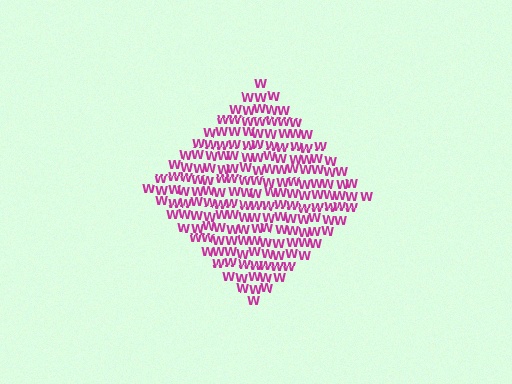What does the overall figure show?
The overall figure shows a diamond.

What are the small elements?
The small elements are letter W's.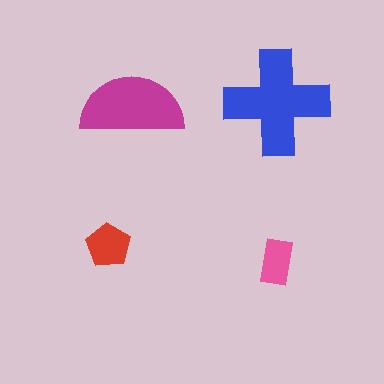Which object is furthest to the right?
The blue cross is rightmost.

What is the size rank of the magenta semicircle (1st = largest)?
2nd.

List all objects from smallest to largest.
The pink rectangle, the red pentagon, the magenta semicircle, the blue cross.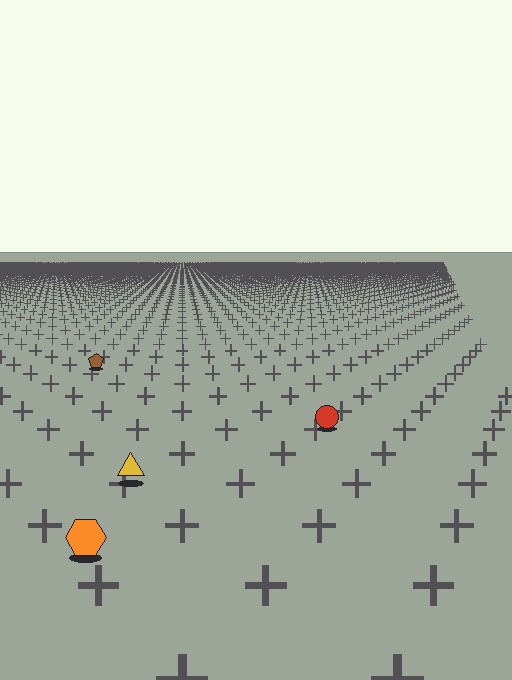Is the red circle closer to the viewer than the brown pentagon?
Yes. The red circle is closer — you can tell from the texture gradient: the ground texture is coarser near it.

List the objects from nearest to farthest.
From nearest to farthest: the orange hexagon, the yellow triangle, the red circle, the brown pentagon.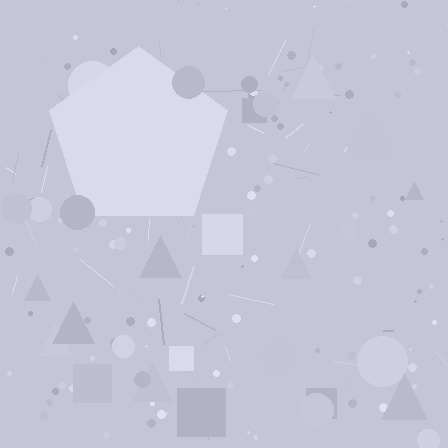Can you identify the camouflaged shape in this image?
The camouflaged shape is a pentagon.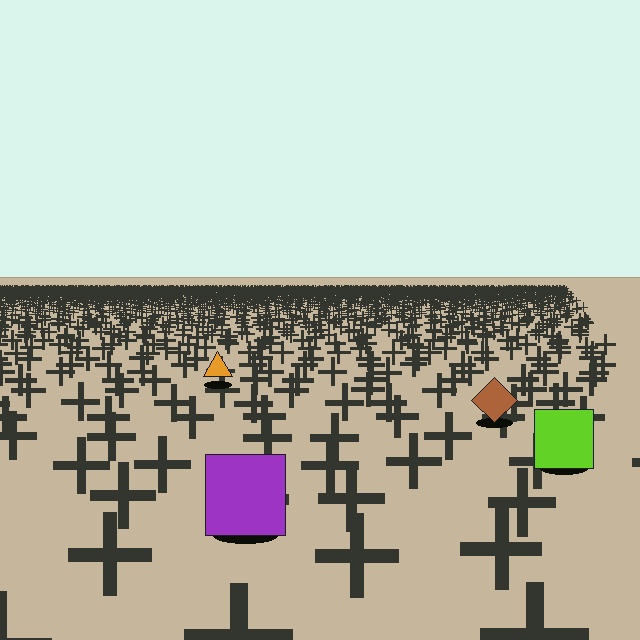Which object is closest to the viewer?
The purple square is closest. The texture marks near it are larger and more spread out.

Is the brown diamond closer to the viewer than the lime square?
No. The lime square is closer — you can tell from the texture gradient: the ground texture is coarser near it.